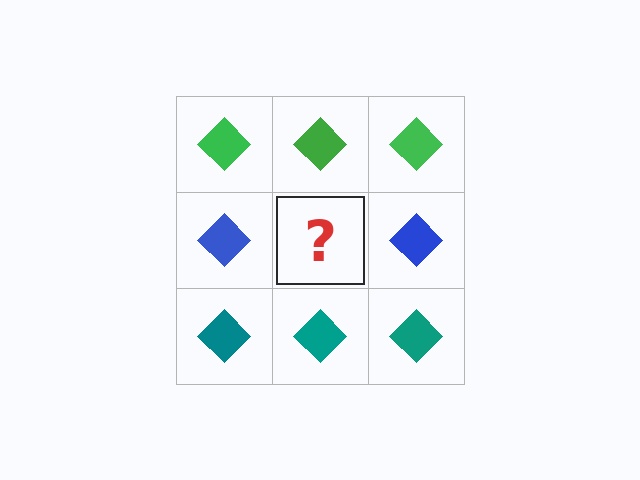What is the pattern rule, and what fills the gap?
The rule is that each row has a consistent color. The gap should be filled with a blue diamond.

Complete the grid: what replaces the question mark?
The question mark should be replaced with a blue diamond.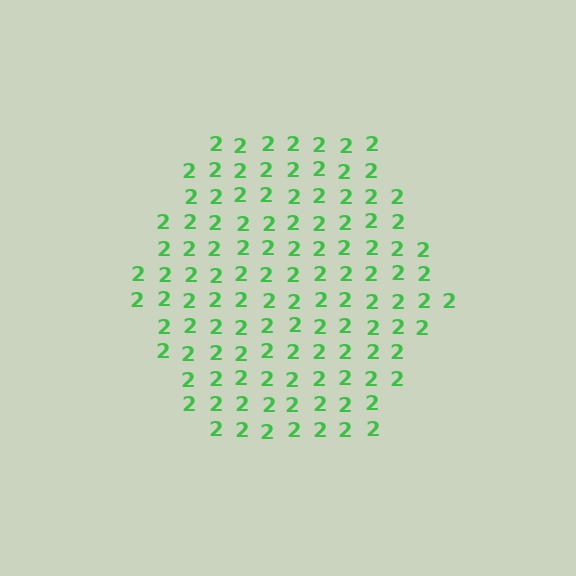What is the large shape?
The large shape is a hexagon.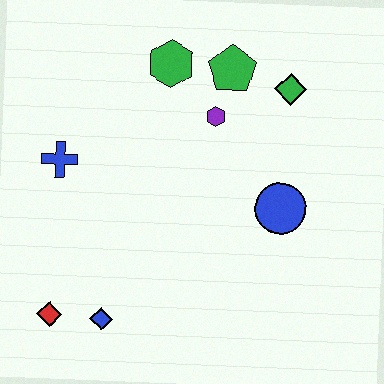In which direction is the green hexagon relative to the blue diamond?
The green hexagon is above the blue diamond.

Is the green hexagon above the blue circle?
Yes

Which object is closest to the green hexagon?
The green pentagon is closest to the green hexagon.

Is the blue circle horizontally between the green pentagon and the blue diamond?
No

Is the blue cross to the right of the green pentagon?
No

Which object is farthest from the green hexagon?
The red diamond is farthest from the green hexagon.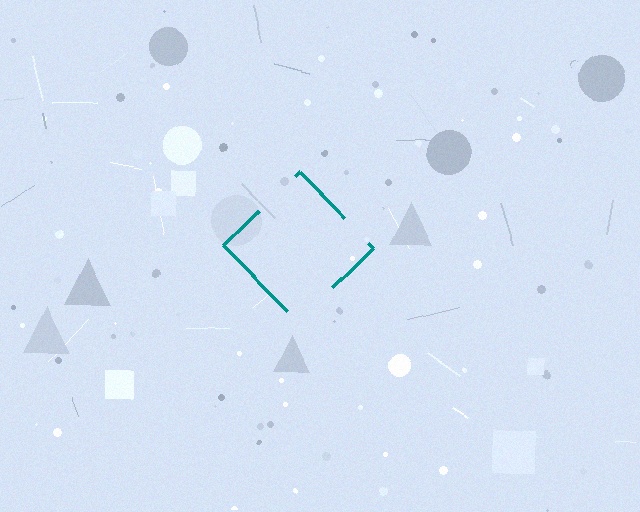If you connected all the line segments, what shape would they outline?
They would outline a diamond.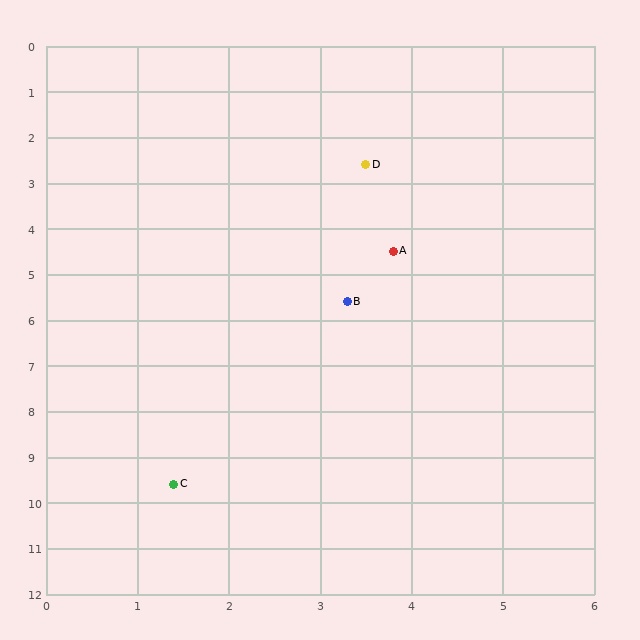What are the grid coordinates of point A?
Point A is at approximately (3.8, 4.5).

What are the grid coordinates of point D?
Point D is at approximately (3.5, 2.6).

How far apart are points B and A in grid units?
Points B and A are about 1.2 grid units apart.